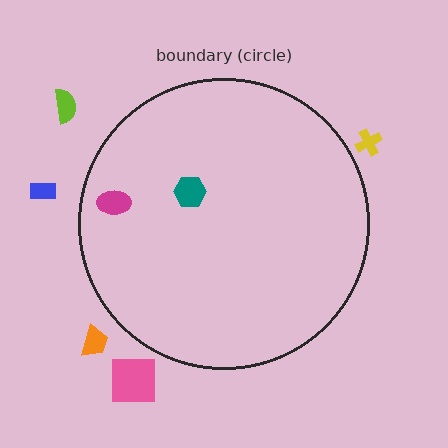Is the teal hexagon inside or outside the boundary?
Inside.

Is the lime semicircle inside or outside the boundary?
Outside.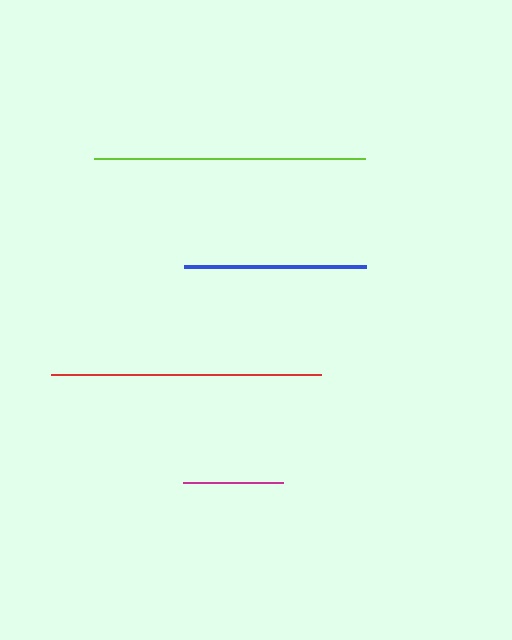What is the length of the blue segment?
The blue segment is approximately 182 pixels long.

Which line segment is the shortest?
The magenta line is the shortest at approximately 99 pixels.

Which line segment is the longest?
The lime line is the longest at approximately 271 pixels.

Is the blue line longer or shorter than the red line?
The red line is longer than the blue line.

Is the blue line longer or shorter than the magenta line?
The blue line is longer than the magenta line.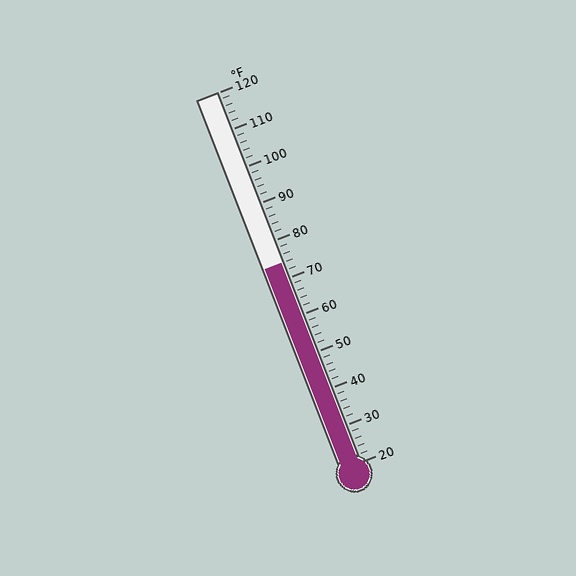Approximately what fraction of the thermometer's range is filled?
The thermometer is filled to approximately 55% of its range.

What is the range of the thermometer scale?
The thermometer scale ranges from 20°F to 120°F.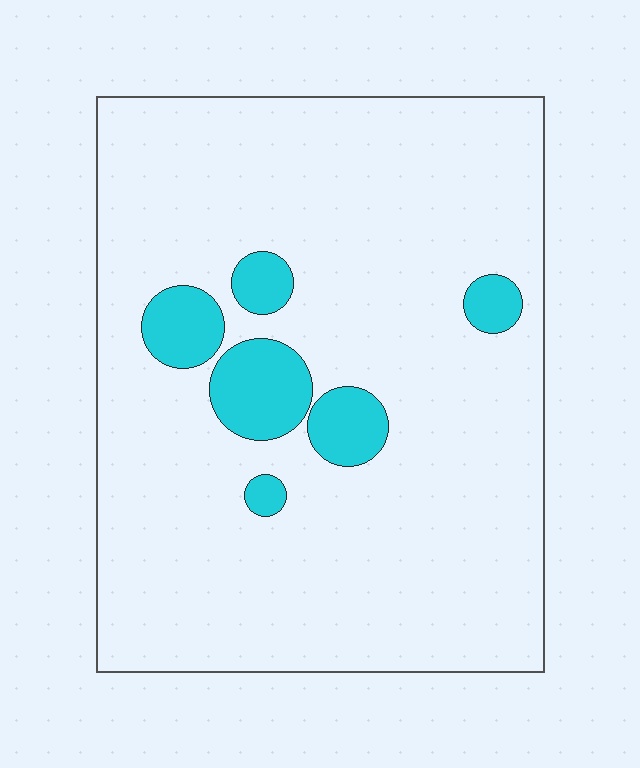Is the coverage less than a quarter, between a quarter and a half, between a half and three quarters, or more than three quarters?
Less than a quarter.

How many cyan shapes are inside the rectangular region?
6.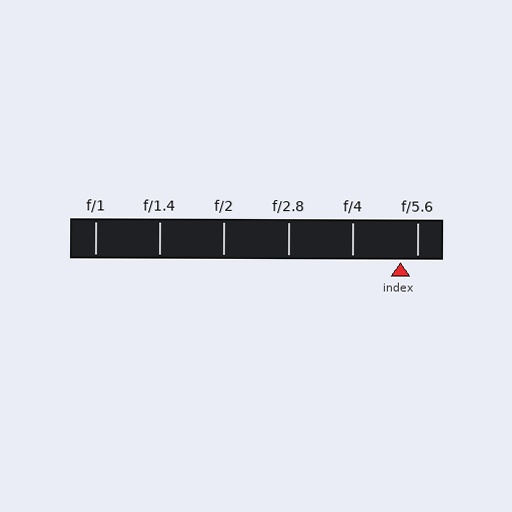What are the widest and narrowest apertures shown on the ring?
The widest aperture shown is f/1 and the narrowest is f/5.6.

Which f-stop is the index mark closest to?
The index mark is closest to f/5.6.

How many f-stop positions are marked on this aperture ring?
There are 6 f-stop positions marked.